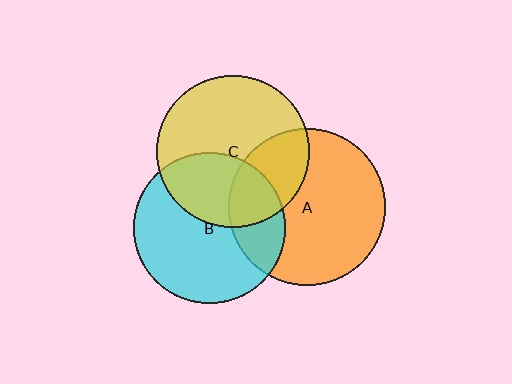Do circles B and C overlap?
Yes.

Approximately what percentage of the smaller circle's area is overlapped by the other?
Approximately 35%.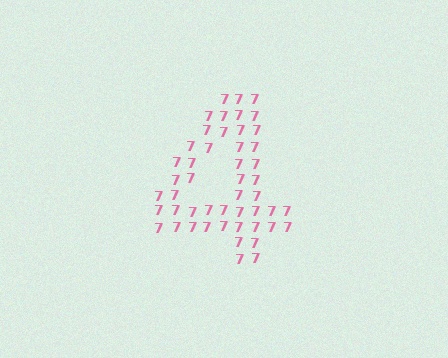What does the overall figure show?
The overall figure shows the digit 4.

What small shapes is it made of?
It is made of small digit 7's.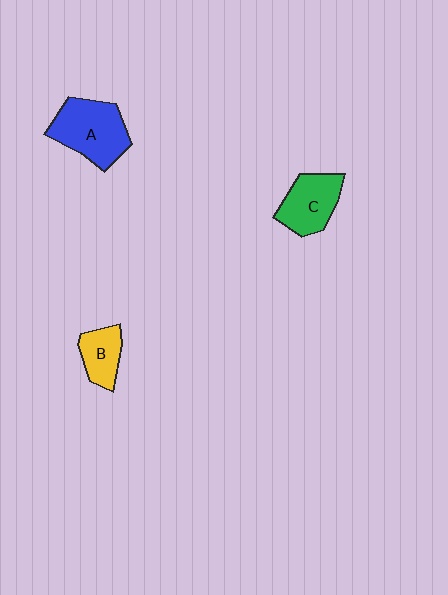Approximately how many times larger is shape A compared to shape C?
Approximately 1.3 times.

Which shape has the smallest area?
Shape B (yellow).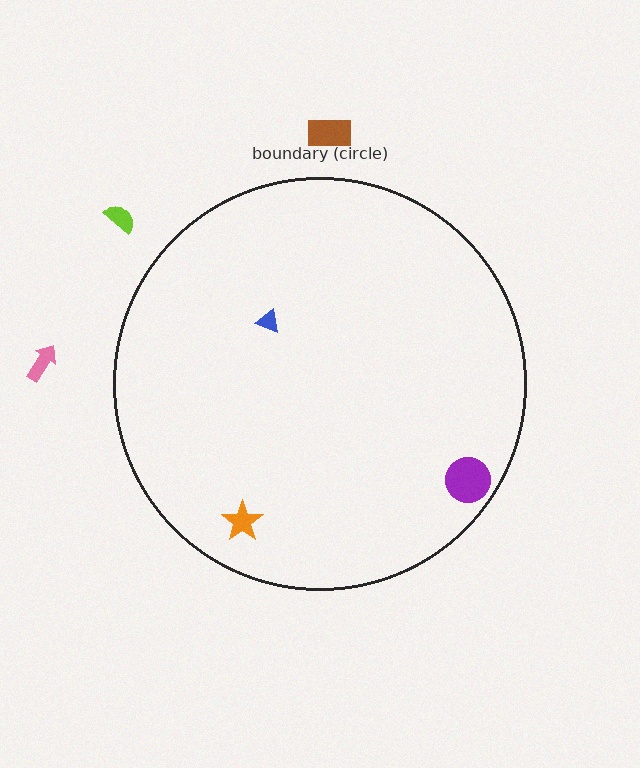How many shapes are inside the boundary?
3 inside, 3 outside.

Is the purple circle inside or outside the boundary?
Inside.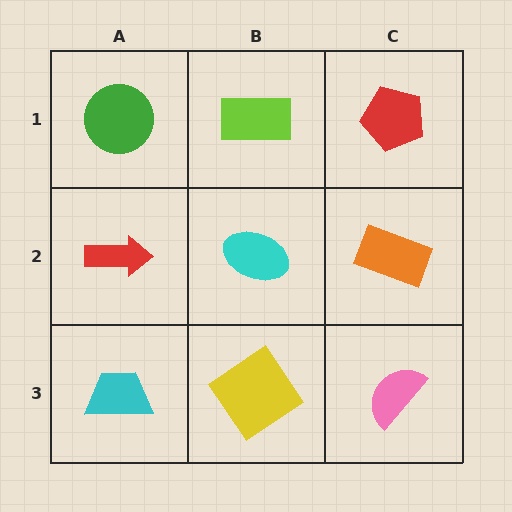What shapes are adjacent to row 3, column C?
An orange rectangle (row 2, column C), a yellow diamond (row 3, column B).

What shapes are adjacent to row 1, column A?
A red arrow (row 2, column A), a lime rectangle (row 1, column B).